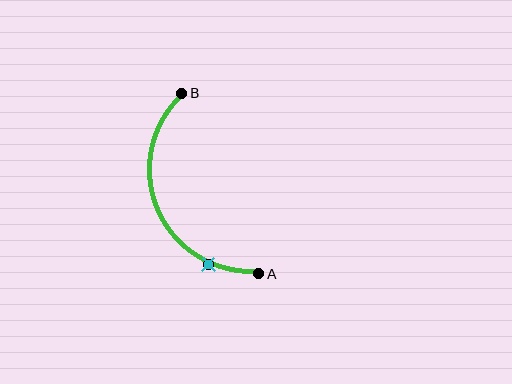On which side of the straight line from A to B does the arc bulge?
The arc bulges to the left of the straight line connecting A and B.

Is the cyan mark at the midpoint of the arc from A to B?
No. The cyan mark lies on the arc but is closer to endpoint A. The arc midpoint would be at the point on the curve equidistant along the arc from both A and B.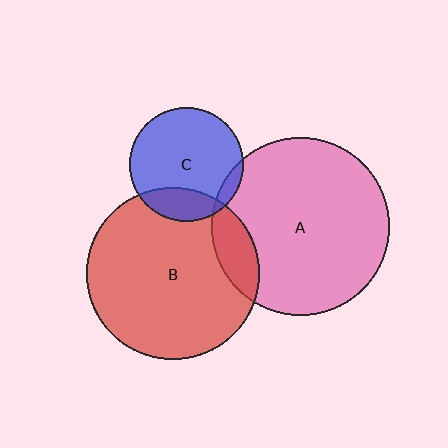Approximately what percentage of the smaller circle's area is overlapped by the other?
Approximately 20%.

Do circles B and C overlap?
Yes.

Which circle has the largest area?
Circle A (pink).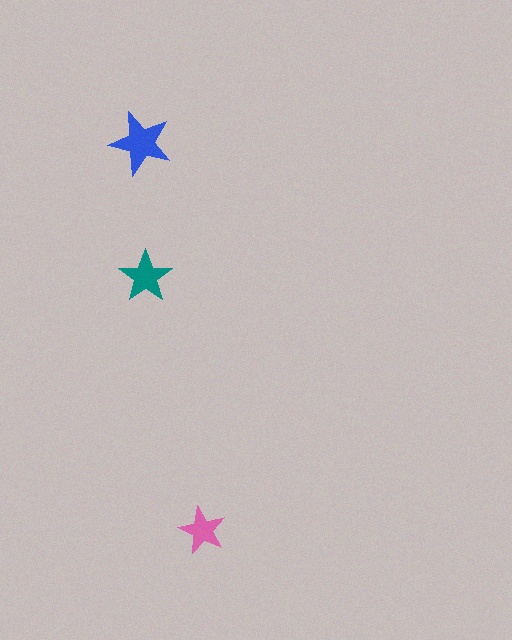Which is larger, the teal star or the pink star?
The teal one.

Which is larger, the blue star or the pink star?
The blue one.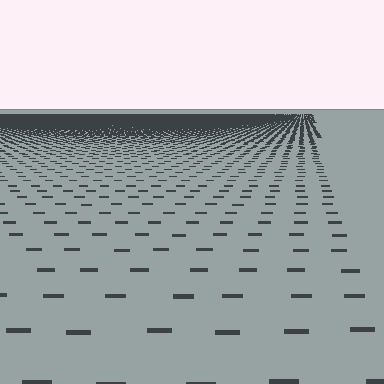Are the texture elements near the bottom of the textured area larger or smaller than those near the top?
Larger. Near the bottom, elements are closer to the viewer and appear at a bigger on-screen size.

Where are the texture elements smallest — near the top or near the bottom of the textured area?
Near the top.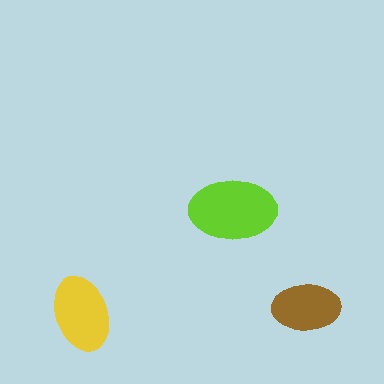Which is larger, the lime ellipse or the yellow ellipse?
The lime one.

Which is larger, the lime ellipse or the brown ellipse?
The lime one.